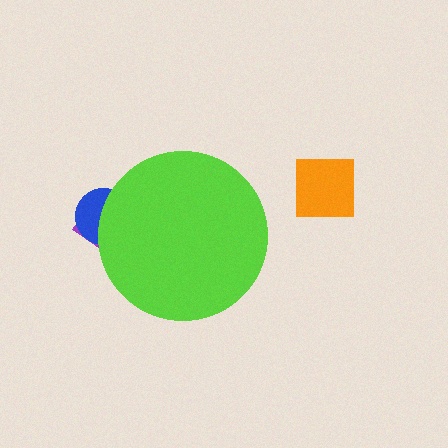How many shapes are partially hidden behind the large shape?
2 shapes are partially hidden.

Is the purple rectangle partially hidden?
Yes, the purple rectangle is partially hidden behind the lime circle.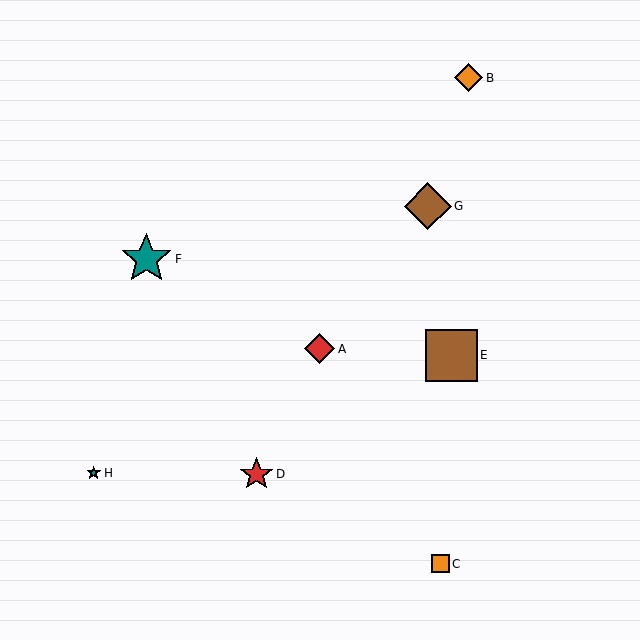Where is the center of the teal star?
The center of the teal star is at (94, 473).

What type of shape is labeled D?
Shape D is a red star.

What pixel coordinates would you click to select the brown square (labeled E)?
Click at (451, 355) to select the brown square E.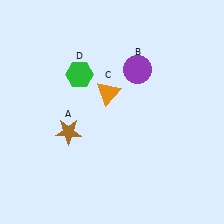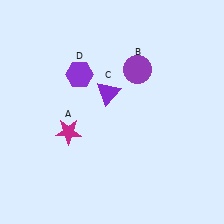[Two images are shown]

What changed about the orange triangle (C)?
In Image 1, C is orange. In Image 2, it changed to purple.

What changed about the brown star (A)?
In Image 1, A is brown. In Image 2, it changed to magenta.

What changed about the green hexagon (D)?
In Image 1, D is green. In Image 2, it changed to purple.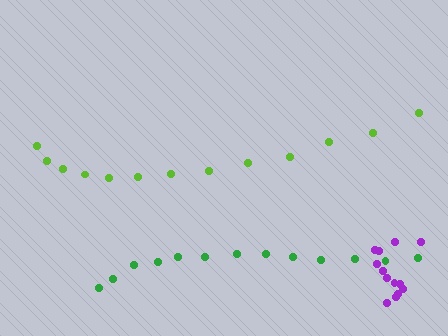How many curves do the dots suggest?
There are 3 distinct paths.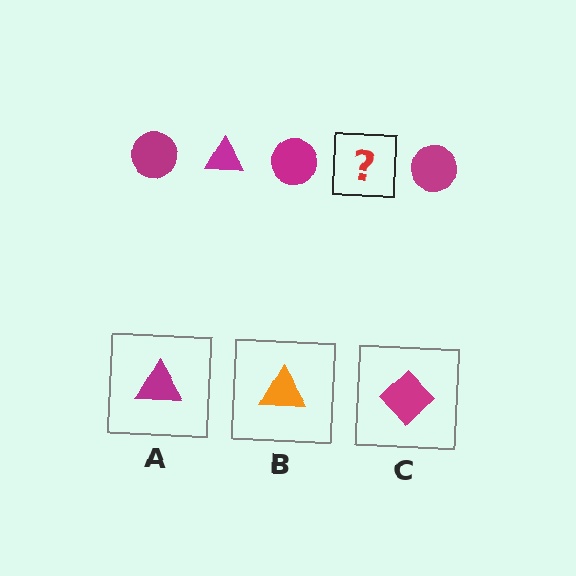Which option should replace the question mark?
Option A.